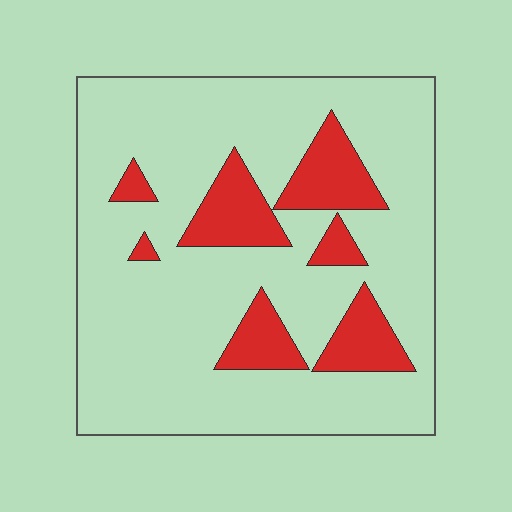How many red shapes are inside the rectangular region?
7.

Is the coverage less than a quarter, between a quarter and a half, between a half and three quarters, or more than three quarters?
Less than a quarter.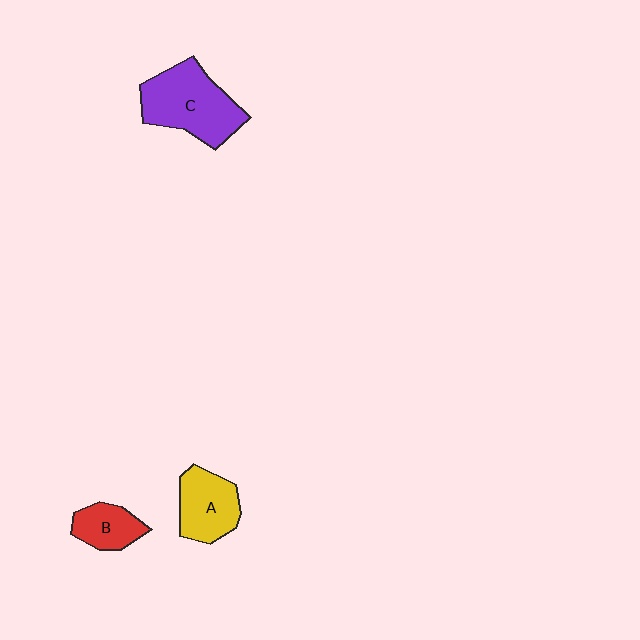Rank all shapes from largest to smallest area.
From largest to smallest: C (purple), A (yellow), B (red).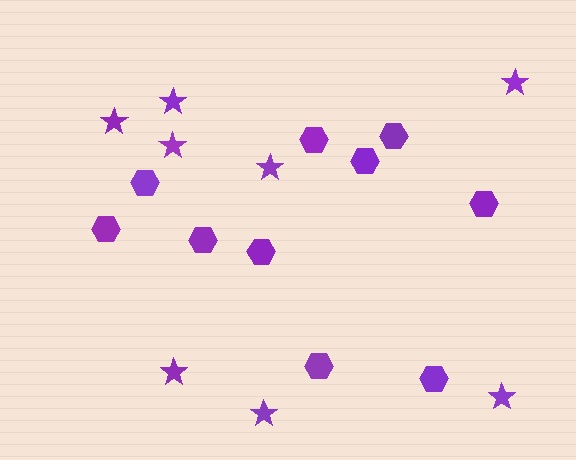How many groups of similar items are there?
There are 2 groups: one group of hexagons (10) and one group of stars (8).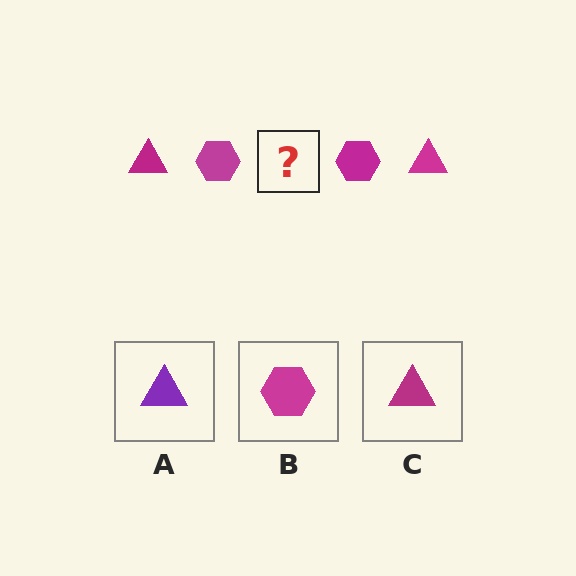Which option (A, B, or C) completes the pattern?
C.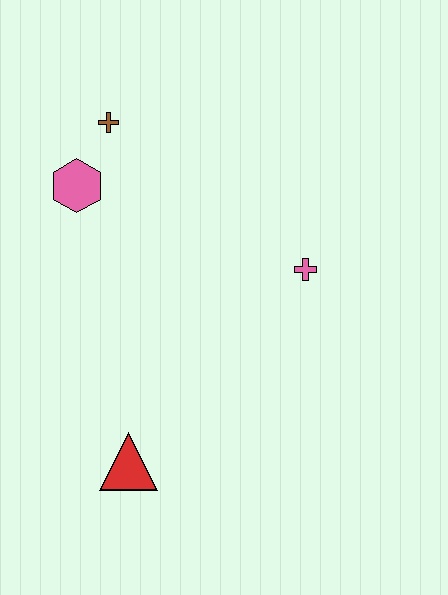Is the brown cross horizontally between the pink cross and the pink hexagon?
Yes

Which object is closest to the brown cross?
The pink hexagon is closest to the brown cross.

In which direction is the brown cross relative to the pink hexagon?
The brown cross is above the pink hexagon.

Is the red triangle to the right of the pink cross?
No